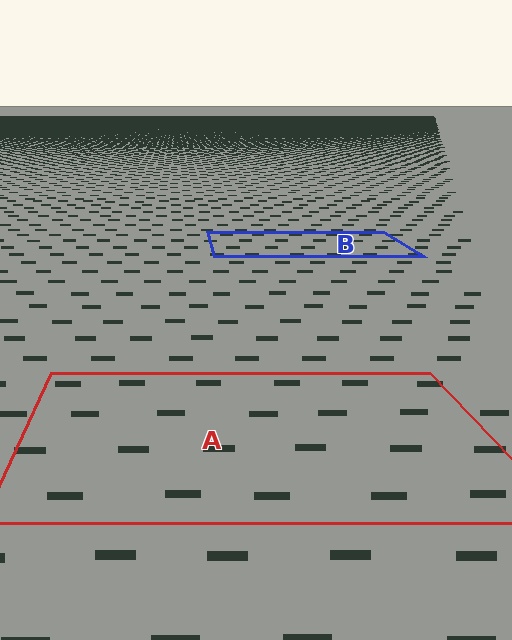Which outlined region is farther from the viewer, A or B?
Region B is farther from the viewer — the texture elements inside it appear smaller and more densely packed.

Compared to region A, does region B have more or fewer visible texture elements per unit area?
Region B has more texture elements per unit area — they are packed more densely because it is farther away.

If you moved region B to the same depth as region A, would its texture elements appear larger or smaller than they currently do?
They would appear larger. At a closer depth, the same texture elements are projected at a bigger on-screen size.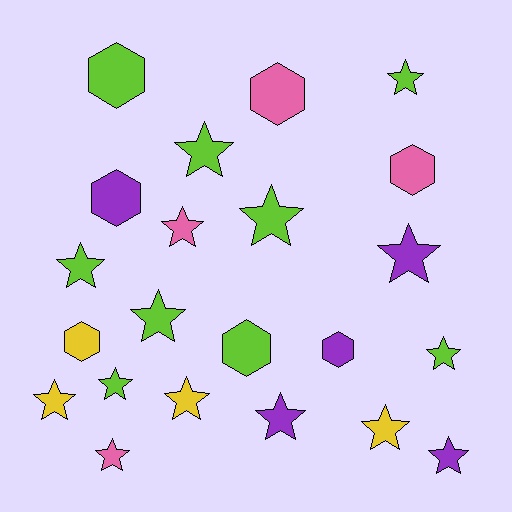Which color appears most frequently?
Lime, with 9 objects.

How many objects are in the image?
There are 22 objects.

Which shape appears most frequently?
Star, with 15 objects.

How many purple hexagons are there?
There are 2 purple hexagons.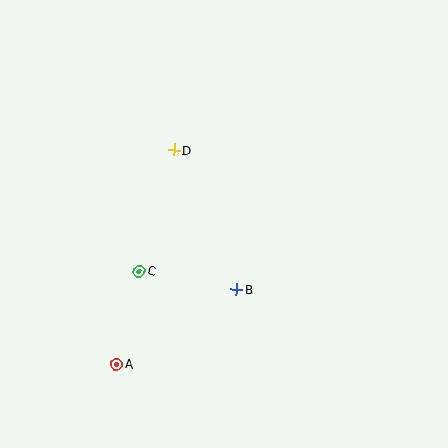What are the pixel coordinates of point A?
Point A is at (116, 364).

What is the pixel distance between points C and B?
The distance between C and B is 99 pixels.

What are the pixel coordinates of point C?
Point C is at (139, 271).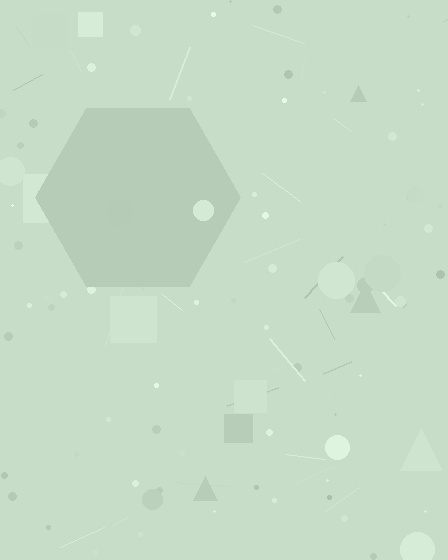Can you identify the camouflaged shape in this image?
The camouflaged shape is a hexagon.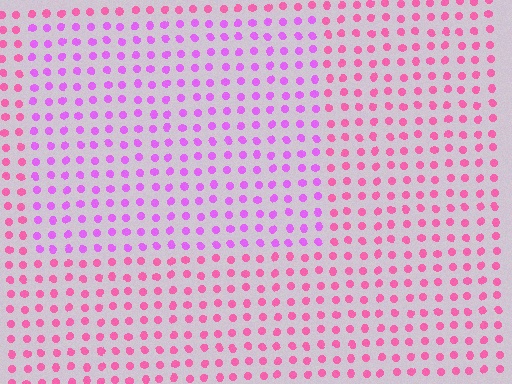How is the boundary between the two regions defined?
The boundary is defined purely by a slight shift in hue (about 37 degrees). Spacing, size, and orientation are identical on both sides.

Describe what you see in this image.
The image is filled with small pink elements in a uniform arrangement. A rectangle-shaped region is visible where the elements are tinted to a slightly different hue, forming a subtle color boundary.